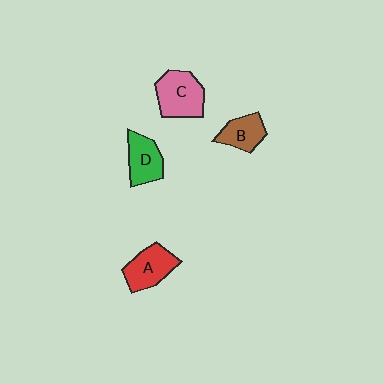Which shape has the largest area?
Shape C (pink).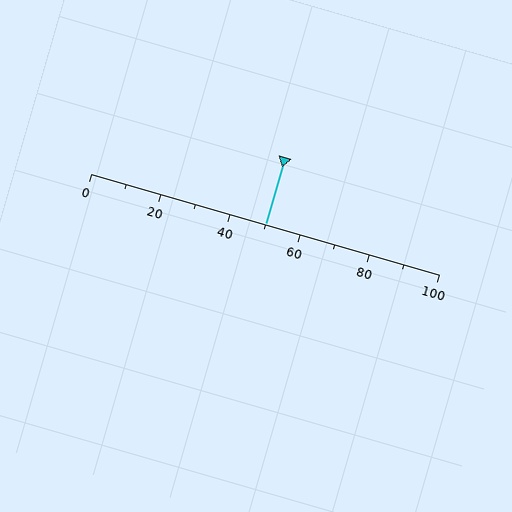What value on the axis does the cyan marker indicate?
The marker indicates approximately 50.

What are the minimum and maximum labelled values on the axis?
The axis runs from 0 to 100.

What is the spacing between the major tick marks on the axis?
The major ticks are spaced 20 apart.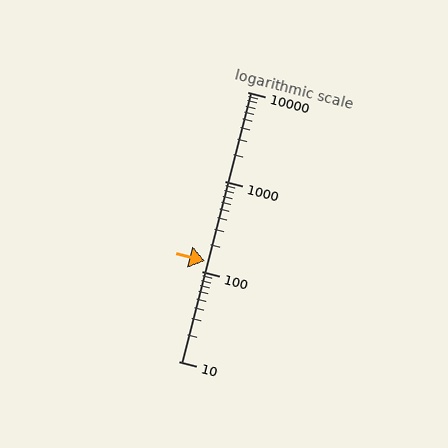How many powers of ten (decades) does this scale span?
The scale spans 3 decades, from 10 to 10000.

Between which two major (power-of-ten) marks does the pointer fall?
The pointer is between 100 and 1000.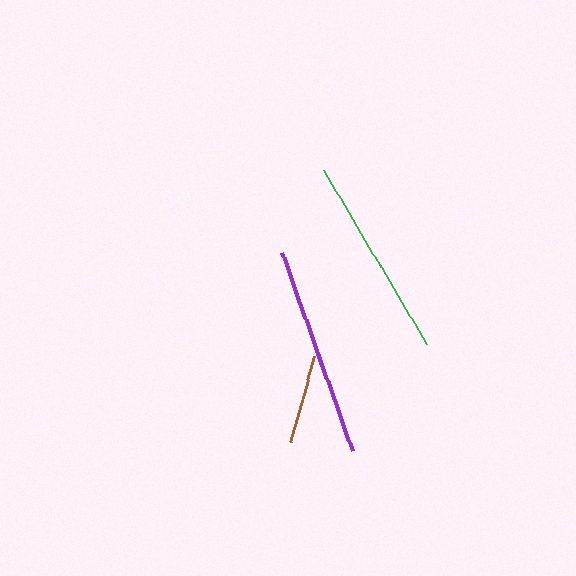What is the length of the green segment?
The green segment is approximately 202 pixels long.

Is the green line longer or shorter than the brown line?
The green line is longer than the brown line.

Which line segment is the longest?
The purple line is the longest at approximately 210 pixels.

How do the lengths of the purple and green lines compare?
The purple and green lines are approximately the same length.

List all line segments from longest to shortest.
From longest to shortest: purple, green, brown.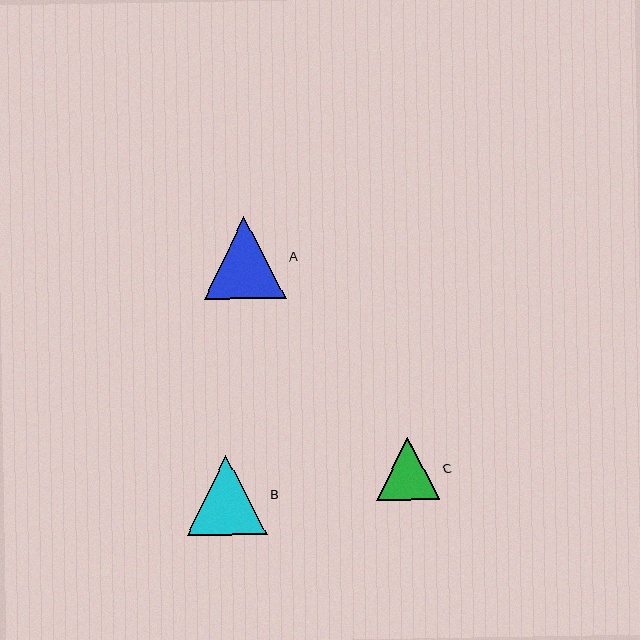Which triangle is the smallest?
Triangle C is the smallest with a size of approximately 63 pixels.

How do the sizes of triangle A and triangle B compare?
Triangle A and triangle B are approximately the same size.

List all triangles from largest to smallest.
From largest to smallest: A, B, C.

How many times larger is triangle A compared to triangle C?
Triangle A is approximately 1.3 times the size of triangle C.